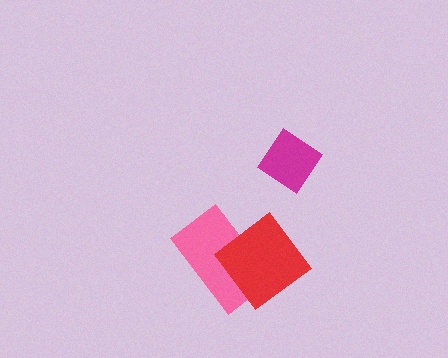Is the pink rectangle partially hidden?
Yes, it is partially covered by another shape.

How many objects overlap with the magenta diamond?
0 objects overlap with the magenta diamond.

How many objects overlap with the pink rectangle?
1 object overlaps with the pink rectangle.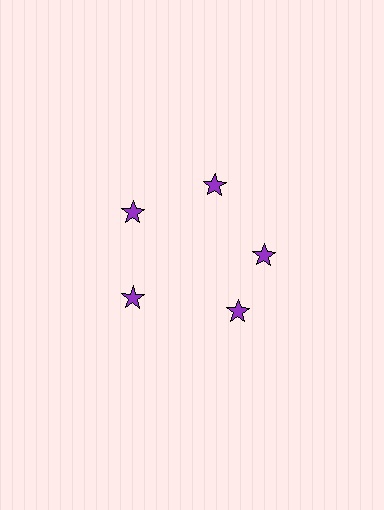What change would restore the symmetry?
The symmetry would be restored by rotating it back into even spacing with its neighbors so that all 5 stars sit at equal angles and equal distance from the center.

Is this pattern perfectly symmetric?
No. The 5 purple stars are arranged in a ring, but one element near the 5 o'clock position is rotated out of alignment along the ring, breaking the 5-fold rotational symmetry.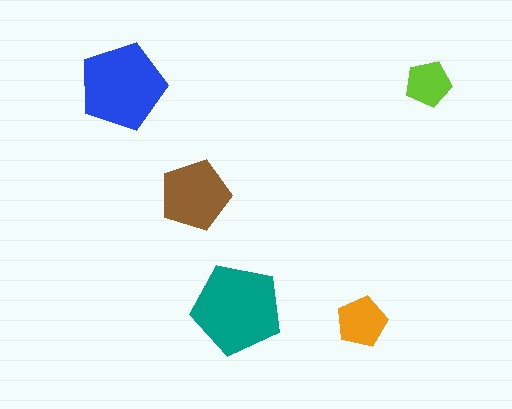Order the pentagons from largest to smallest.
the teal one, the blue one, the brown one, the orange one, the lime one.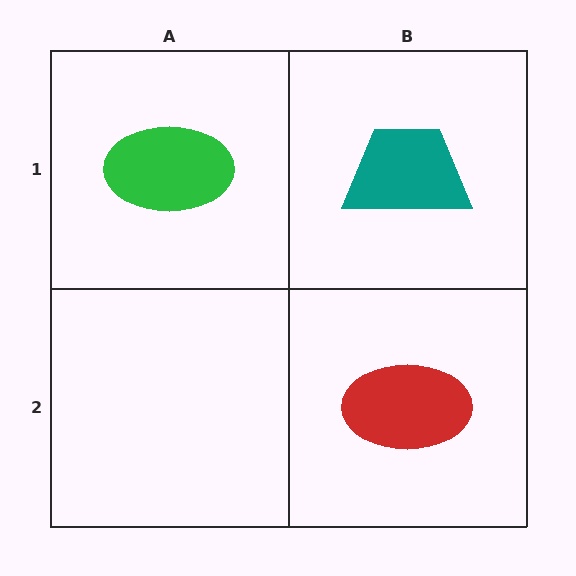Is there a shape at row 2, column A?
No, that cell is empty.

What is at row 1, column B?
A teal trapezoid.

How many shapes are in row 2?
1 shape.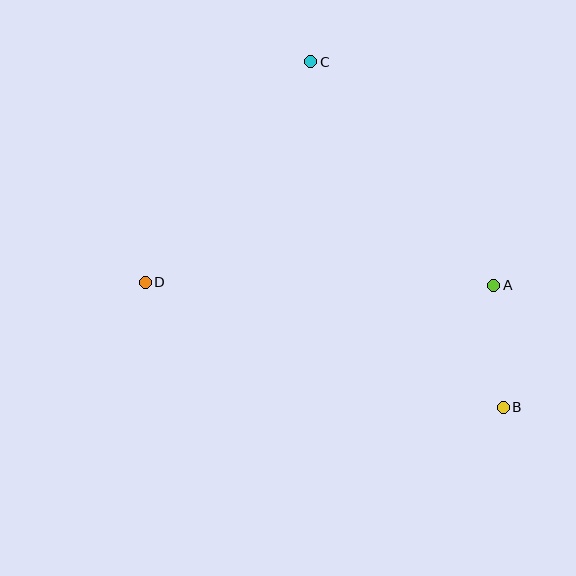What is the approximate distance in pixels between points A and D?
The distance between A and D is approximately 348 pixels.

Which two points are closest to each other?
Points A and B are closest to each other.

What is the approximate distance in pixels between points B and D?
The distance between B and D is approximately 379 pixels.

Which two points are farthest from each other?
Points B and C are farthest from each other.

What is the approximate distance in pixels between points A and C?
The distance between A and C is approximately 289 pixels.